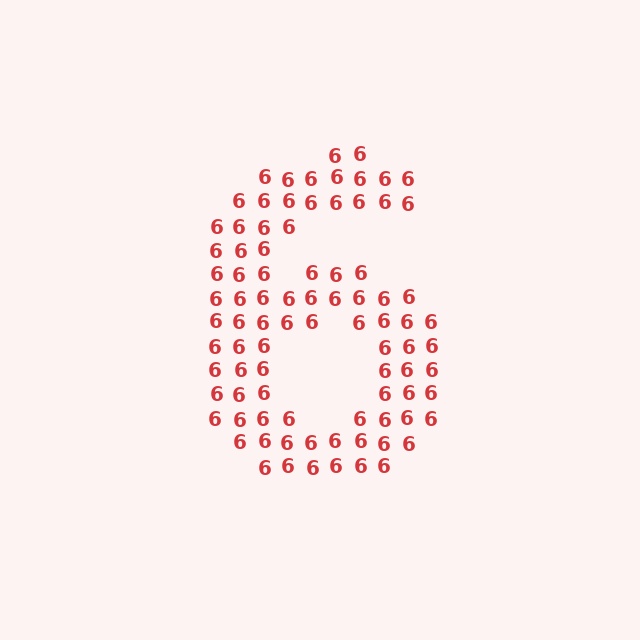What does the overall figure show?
The overall figure shows the digit 6.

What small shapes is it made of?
It is made of small digit 6's.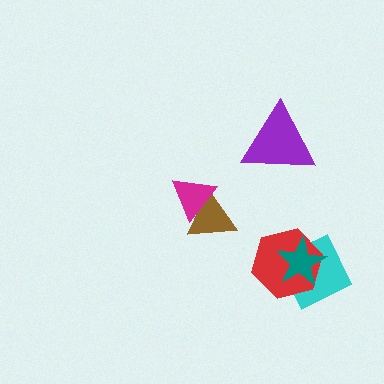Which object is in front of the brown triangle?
The magenta triangle is in front of the brown triangle.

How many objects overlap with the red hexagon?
2 objects overlap with the red hexagon.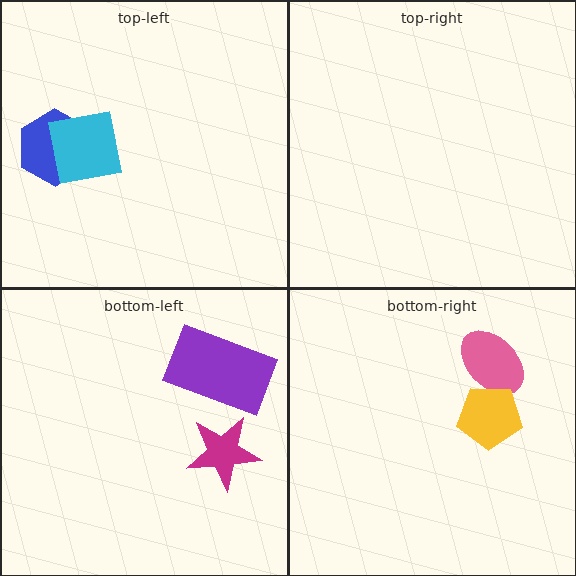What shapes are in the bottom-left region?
The purple rectangle, the magenta star.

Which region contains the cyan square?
The top-left region.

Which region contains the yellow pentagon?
The bottom-right region.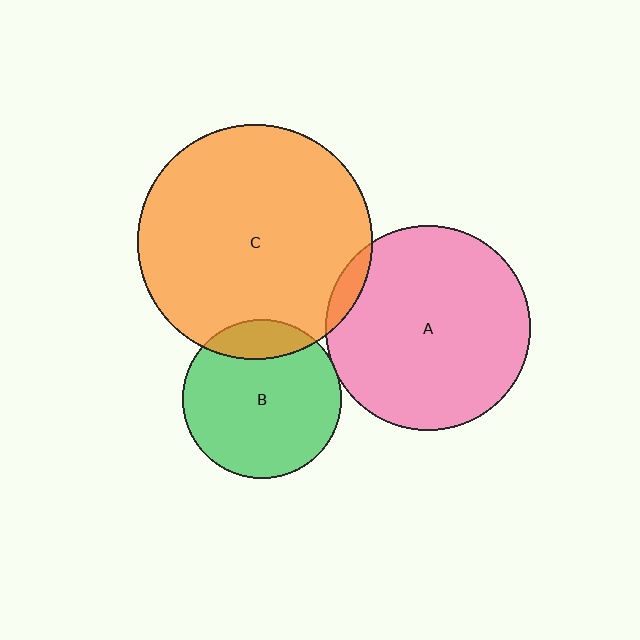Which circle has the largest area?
Circle C (orange).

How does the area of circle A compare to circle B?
Approximately 1.7 times.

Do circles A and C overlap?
Yes.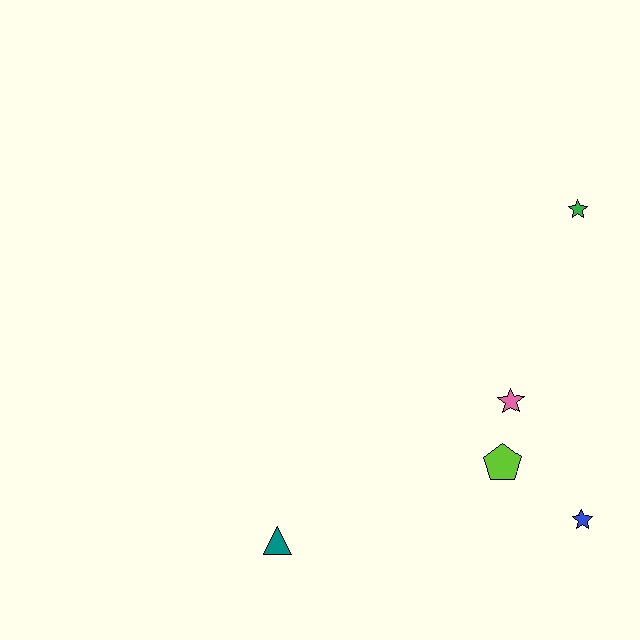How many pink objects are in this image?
There is 1 pink object.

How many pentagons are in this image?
There is 1 pentagon.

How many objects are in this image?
There are 5 objects.